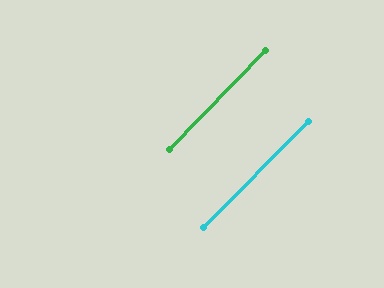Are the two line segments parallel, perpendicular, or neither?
Parallel — their directions differ by only 1.2°.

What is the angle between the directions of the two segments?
Approximately 1 degree.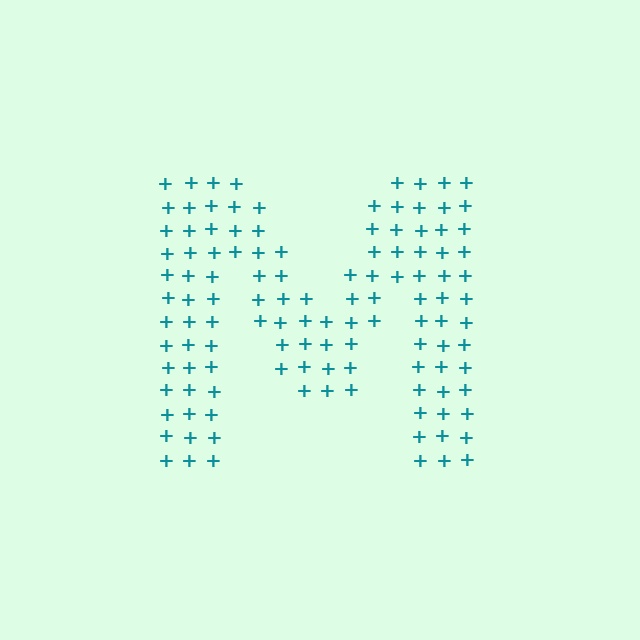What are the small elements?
The small elements are plus signs.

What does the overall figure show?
The overall figure shows the letter M.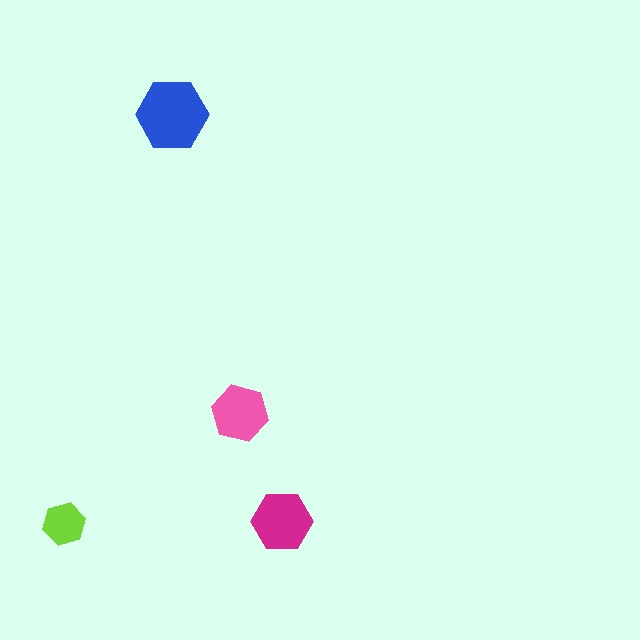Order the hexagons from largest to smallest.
the blue one, the magenta one, the pink one, the lime one.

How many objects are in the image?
There are 4 objects in the image.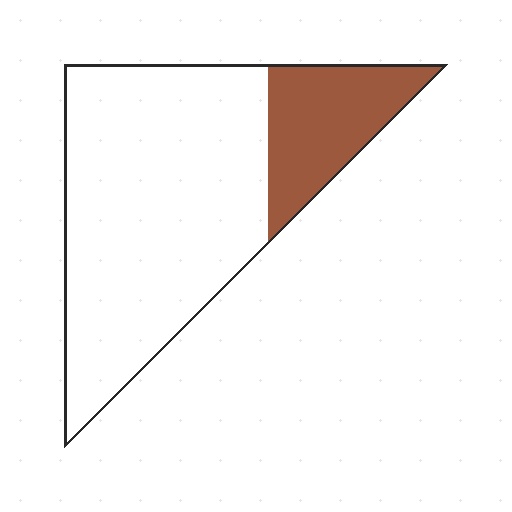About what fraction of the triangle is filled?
About one fifth (1/5).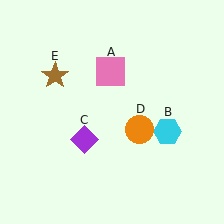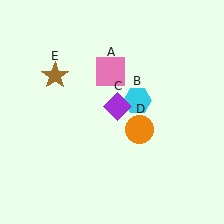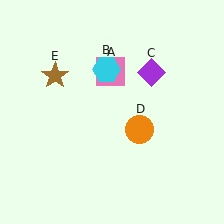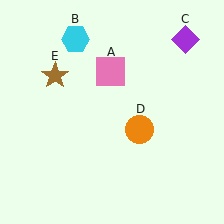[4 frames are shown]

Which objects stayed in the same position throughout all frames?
Pink square (object A) and orange circle (object D) and brown star (object E) remained stationary.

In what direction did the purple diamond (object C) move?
The purple diamond (object C) moved up and to the right.